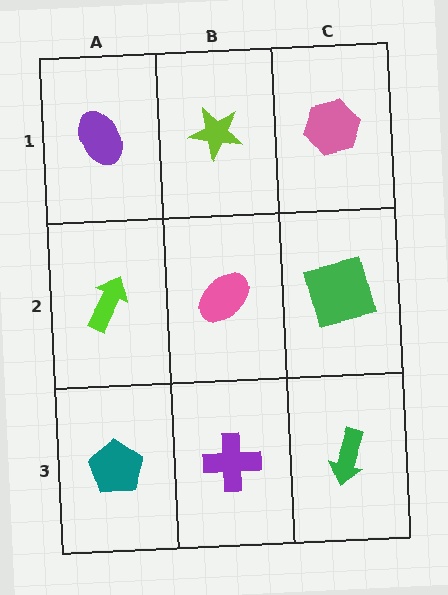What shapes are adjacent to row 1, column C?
A green square (row 2, column C), a lime star (row 1, column B).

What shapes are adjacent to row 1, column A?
A lime arrow (row 2, column A), a lime star (row 1, column B).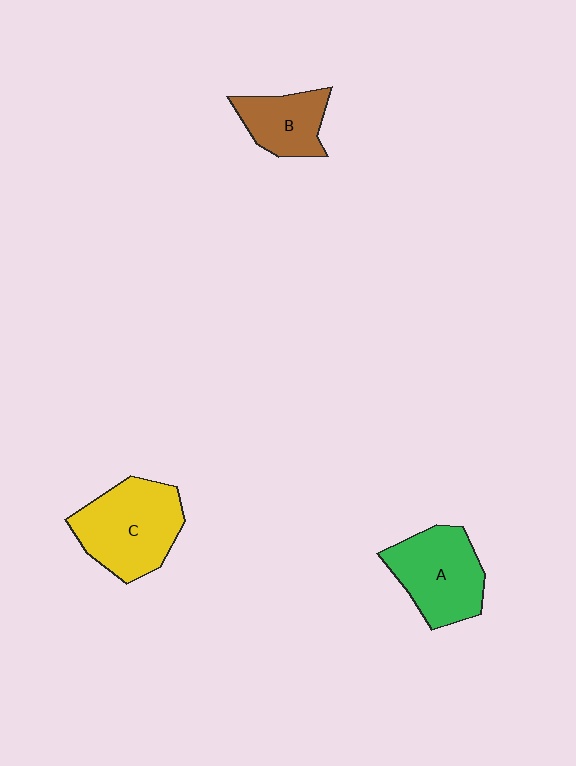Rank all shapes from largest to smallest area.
From largest to smallest: C (yellow), A (green), B (brown).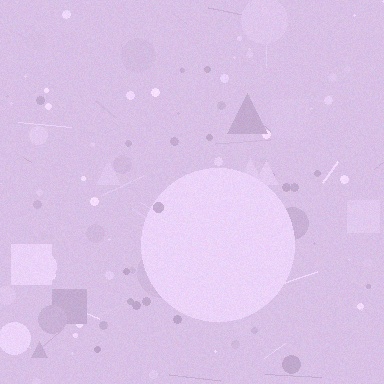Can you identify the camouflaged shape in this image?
The camouflaged shape is a circle.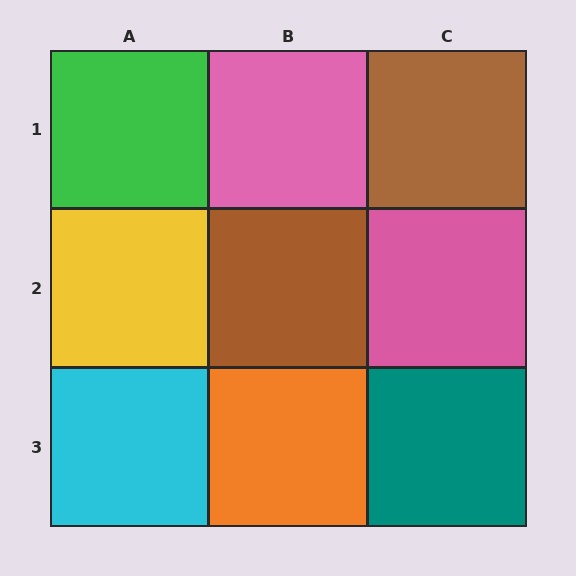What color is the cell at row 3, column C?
Teal.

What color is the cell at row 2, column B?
Brown.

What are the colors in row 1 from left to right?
Green, pink, brown.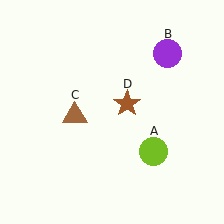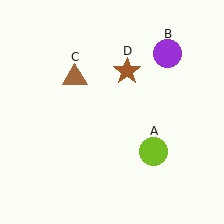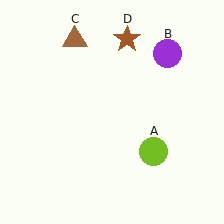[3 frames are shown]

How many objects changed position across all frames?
2 objects changed position: brown triangle (object C), brown star (object D).